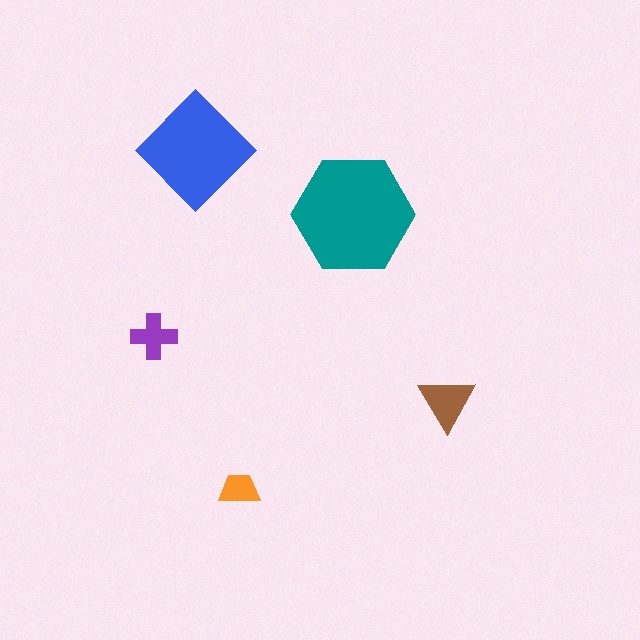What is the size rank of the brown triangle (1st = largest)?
3rd.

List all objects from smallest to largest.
The orange trapezoid, the purple cross, the brown triangle, the blue diamond, the teal hexagon.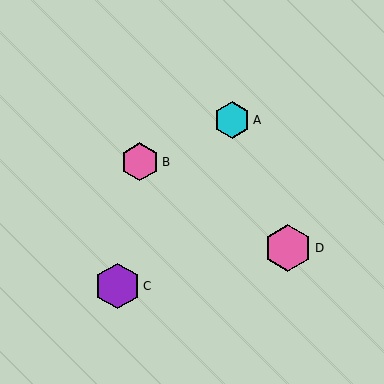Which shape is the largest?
The pink hexagon (labeled D) is the largest.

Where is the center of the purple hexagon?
The center of the purple hexagon is at (118, 286).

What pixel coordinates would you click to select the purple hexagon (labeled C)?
Click at (118, 286) to select the purple hexagon C.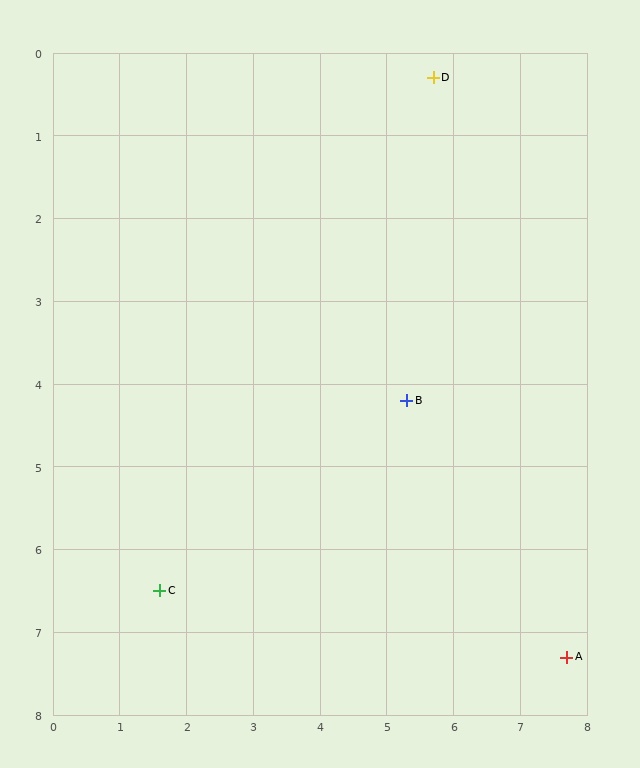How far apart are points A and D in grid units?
Points A and D are about 7.3 grid units apart.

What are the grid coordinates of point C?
Point C is at approximately (1.6, 6.5).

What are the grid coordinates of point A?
Point A is at approximately (7.7, 7.3).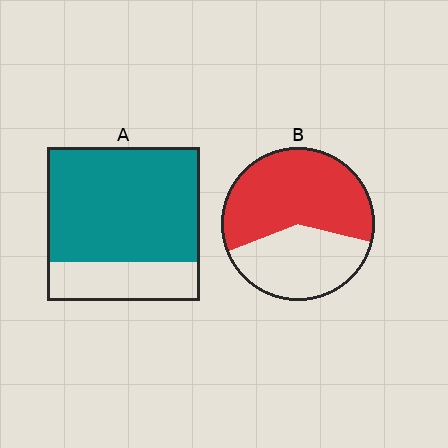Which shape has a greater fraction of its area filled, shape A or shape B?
Shape A.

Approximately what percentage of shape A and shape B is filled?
A is approximately 75% and B is approximately 60%.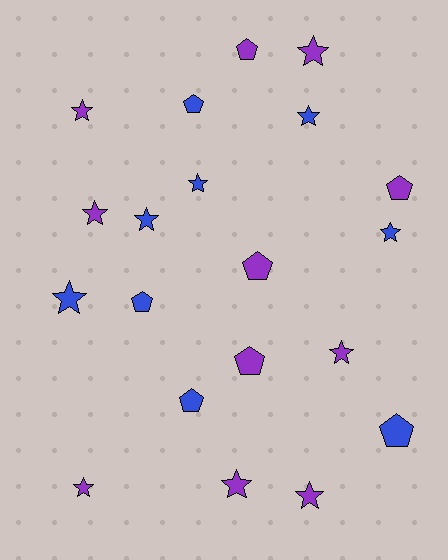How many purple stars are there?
There are 7 purple stars.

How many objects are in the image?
There are 20 objects.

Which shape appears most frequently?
Star, with 12 objects.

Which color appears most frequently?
Purple, with 11 objects.